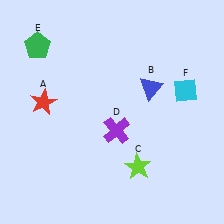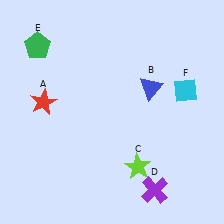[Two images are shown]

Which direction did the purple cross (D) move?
The purple cross (D) moved down.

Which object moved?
The purple cross (D) moved down.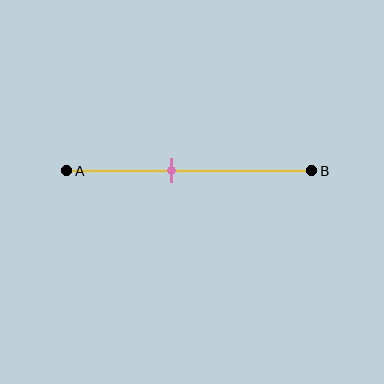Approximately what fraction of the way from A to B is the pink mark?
The pink mark is approximately 45% of the way from A to B.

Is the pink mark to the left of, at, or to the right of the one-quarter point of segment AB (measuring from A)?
The pink mark is to the right of the one-quarter point of segment AB.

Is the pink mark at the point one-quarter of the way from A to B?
No, the mark is at about 45% from A, not at the 25% one-quarter point.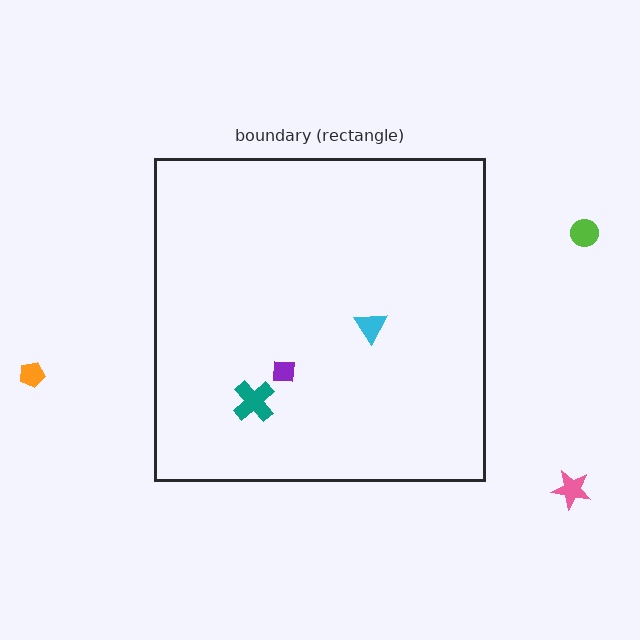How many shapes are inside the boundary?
3 inside, 3 outside.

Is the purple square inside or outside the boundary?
Inside.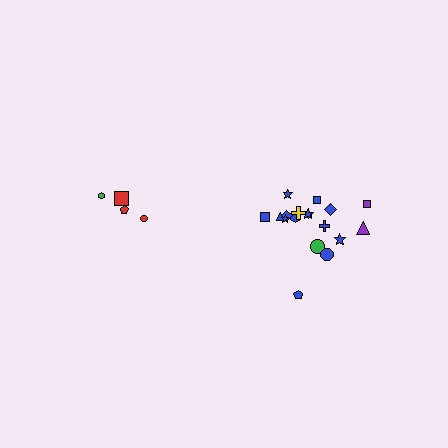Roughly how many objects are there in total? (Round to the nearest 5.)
Roughly 20 objects in total.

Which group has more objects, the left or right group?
The right group.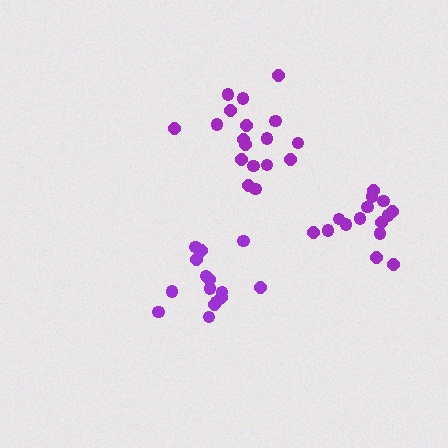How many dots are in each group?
Group 1: 15 dots, Group 2: 18 dots, Group 3: 15 dots (48 total).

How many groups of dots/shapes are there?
There are 3 groups.